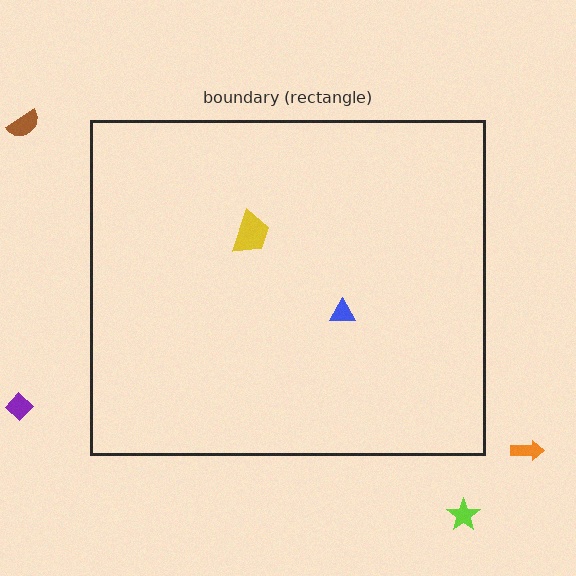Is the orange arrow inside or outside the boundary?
Outside.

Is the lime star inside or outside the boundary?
Outside.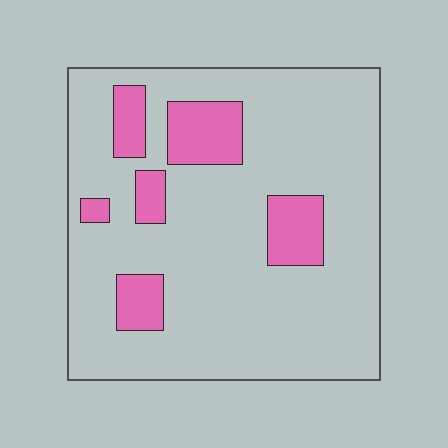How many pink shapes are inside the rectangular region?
6.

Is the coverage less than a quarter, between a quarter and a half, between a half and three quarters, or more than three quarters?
Less than a quarter.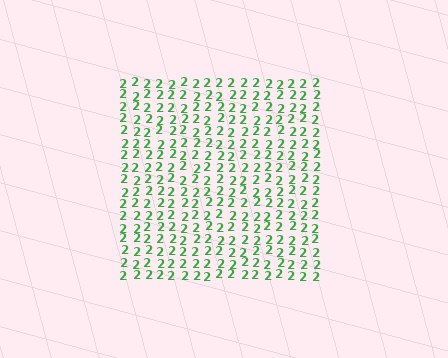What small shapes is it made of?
It is made of small digit 2's.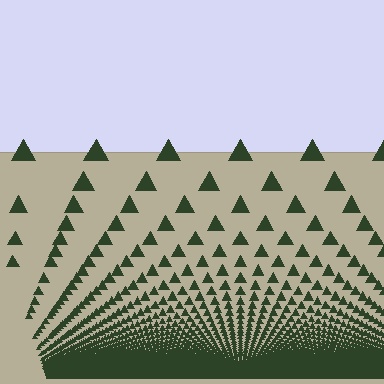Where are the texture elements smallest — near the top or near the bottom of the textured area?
Near the bottom.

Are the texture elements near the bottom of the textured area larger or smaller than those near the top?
Smaller. The gradient is inverted — elements near the bottom are smaller and denser.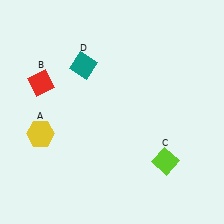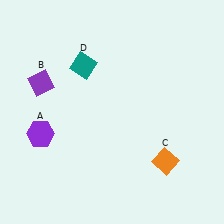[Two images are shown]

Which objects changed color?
A changed from yellow to purple. B changed from red to purple. C changed from lime to orange.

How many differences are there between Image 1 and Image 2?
There are 3 differences between the two images.